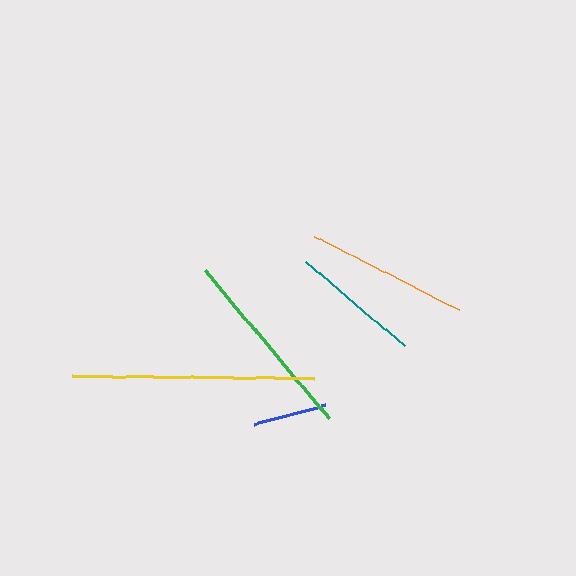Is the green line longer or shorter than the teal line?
The green line is longer than the teal line.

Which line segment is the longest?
The yellow line is the longest at approximately 242 pixels.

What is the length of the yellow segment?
The yellow segment is approximately 242 pixels long.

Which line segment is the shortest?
The blue line is the shortest at approximately 74 pixels.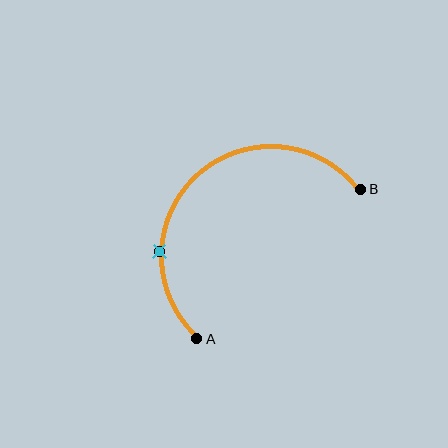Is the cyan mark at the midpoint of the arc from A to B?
No. The cyan mark lies on the arc but is closer to endpoint A. The arc midpoint would be at the point on the curve equidistant along the arc from both A and B.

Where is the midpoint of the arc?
The arc midpoint is the point on the curve farthest from the straight line joining A and B. It sits above and to the left of that line.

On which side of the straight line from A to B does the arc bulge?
The arc bulges above and to the left of the straight line connecting A and B.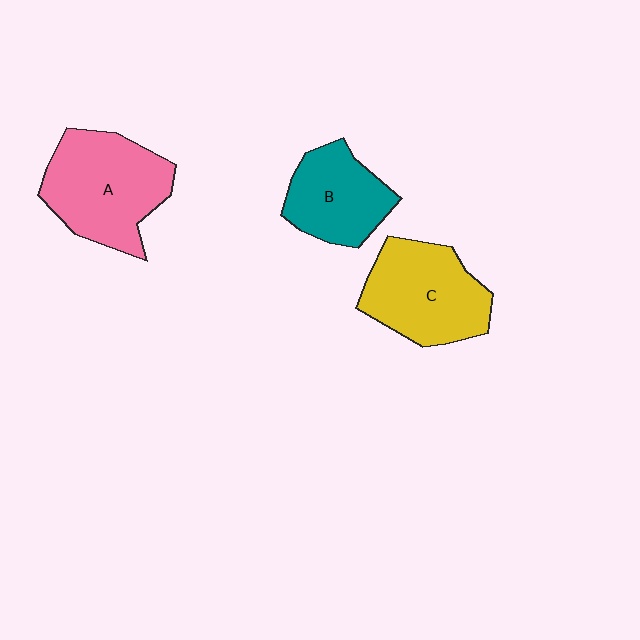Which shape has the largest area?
Shape A (pink).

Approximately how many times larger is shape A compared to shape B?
Approximately 1.4 times.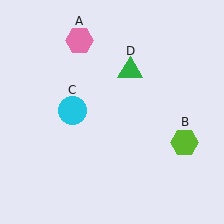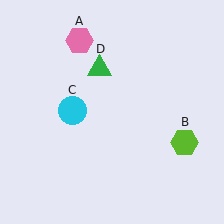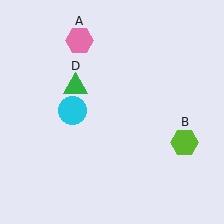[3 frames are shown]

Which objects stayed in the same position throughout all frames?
Pink hexagon (object A) and lime hexagon (object B) and cyan circle (object C) remained stationary.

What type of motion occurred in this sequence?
The green triangle (object D) rotated counterclockwise around the center of the scene.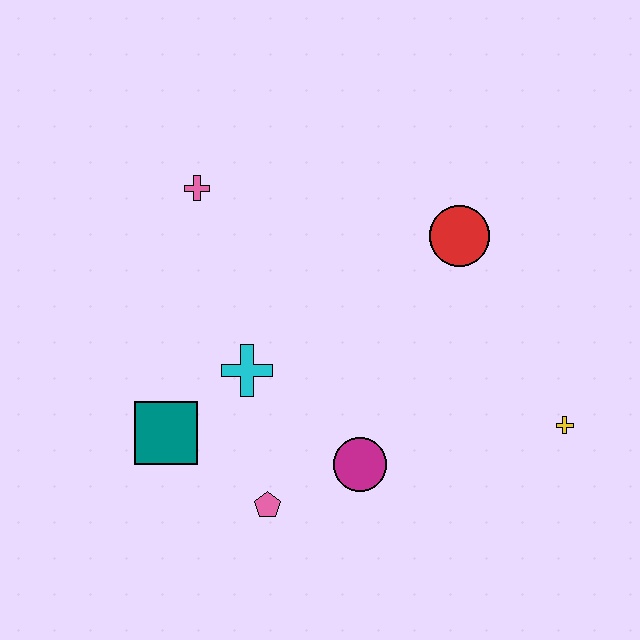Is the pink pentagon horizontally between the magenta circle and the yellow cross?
No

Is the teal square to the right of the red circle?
No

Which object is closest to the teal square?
The cyan cross is closest to the teal square.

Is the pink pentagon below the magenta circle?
Yes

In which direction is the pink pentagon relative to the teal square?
The pink pentagon is to the right of the teal square.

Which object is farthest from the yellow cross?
The pink cross is farthest from the yellow cross.